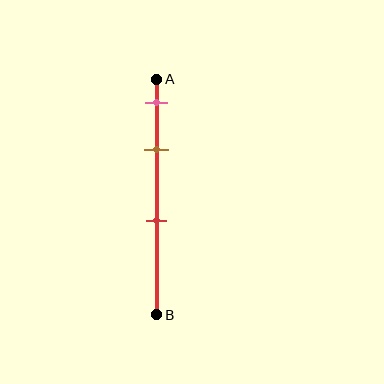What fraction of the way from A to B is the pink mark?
The pink mark is approximately 10% (0.1) of the way from A to B.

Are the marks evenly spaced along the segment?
No, the marks are not evenly spaced.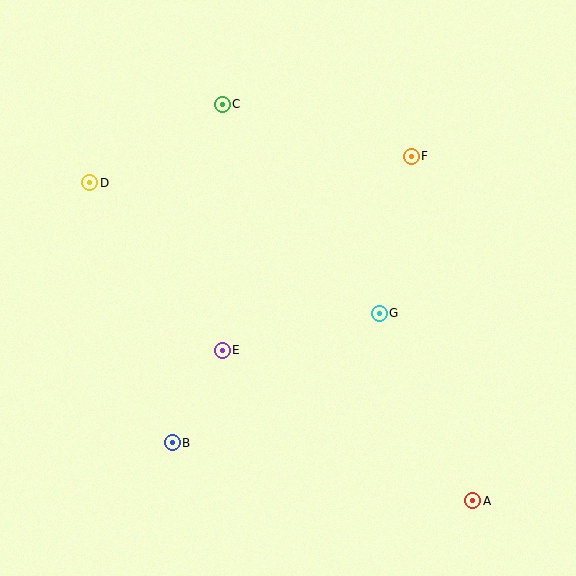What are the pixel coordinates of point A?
Point A is at (473, 501).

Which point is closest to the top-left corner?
Point D is closest to the top-left corner.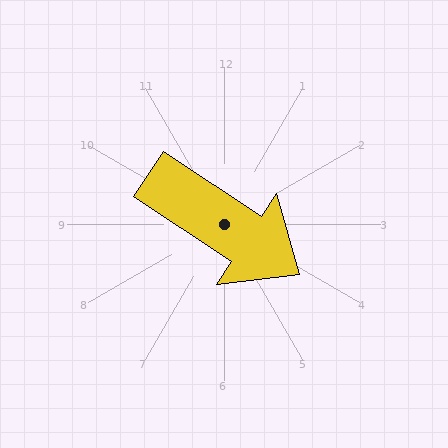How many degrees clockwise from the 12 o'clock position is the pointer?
Approximately 124 degrees.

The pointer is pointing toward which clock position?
Roughly 4 o'clock.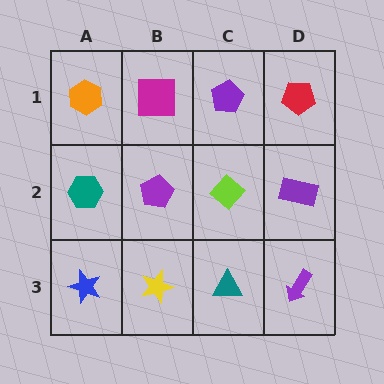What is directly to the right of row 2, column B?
A lime diamond.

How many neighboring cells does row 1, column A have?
2.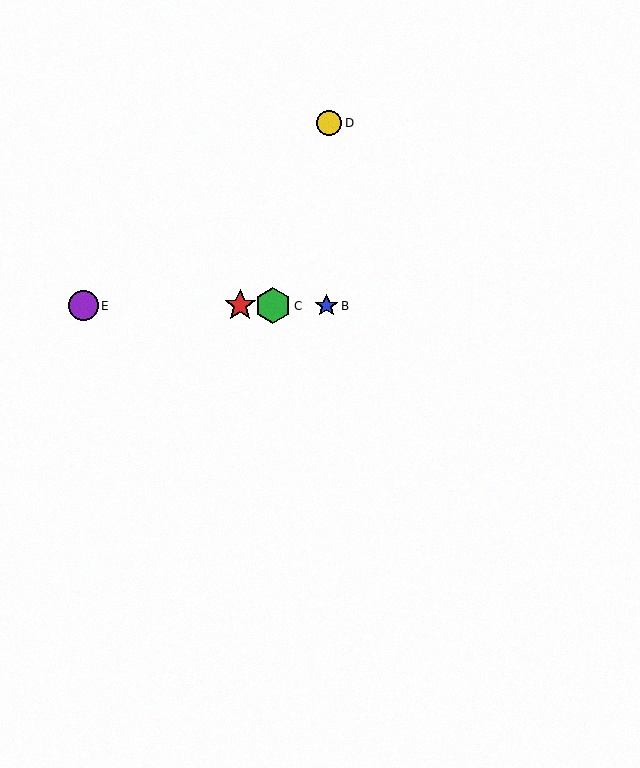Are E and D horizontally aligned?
No, E is at y≈306 and D is at y≈123.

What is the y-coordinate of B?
Object B is at y≈306.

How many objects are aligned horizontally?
4 objects (A, B, C, E) are aligned horizontally.